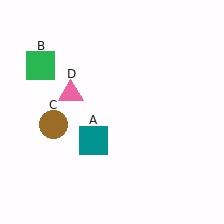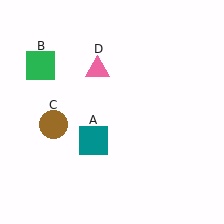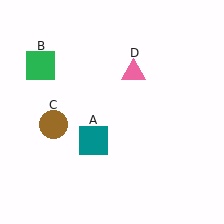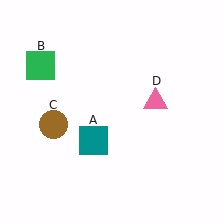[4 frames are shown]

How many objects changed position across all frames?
1 object changed position: pink triangle (object D).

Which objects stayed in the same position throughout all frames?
Teal square (object A) and green square (object B) and brown circle (object C) remained stationary.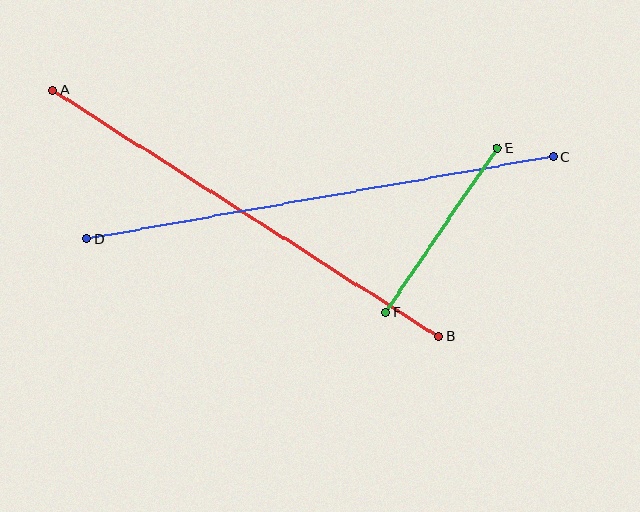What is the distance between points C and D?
The distance is approximately 474 pixels.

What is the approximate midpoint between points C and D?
The midpoint is at approximately (320, 198) pixels.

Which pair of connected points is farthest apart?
Points C and D are farthest apart.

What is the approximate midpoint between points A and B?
The midpoint is at approximately (246, 213) pixels.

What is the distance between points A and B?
The distance is approximately 459 pixels.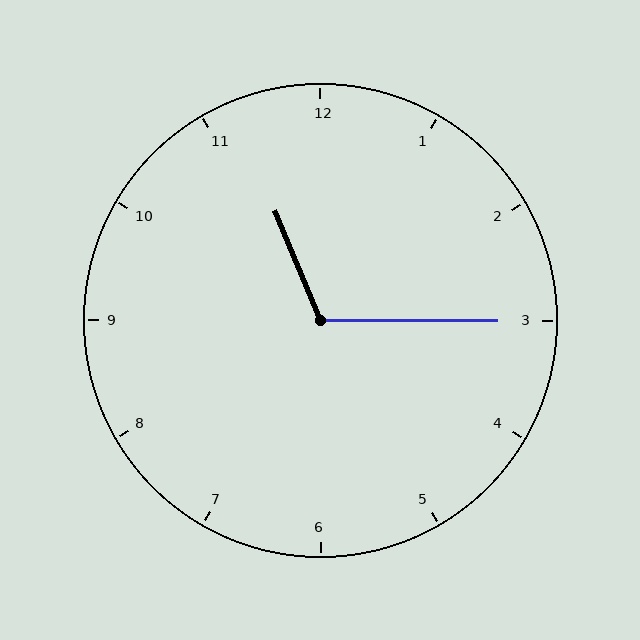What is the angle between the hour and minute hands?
Approximately 112 degrees.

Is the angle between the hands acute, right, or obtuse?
It is obtuse.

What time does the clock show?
11:15.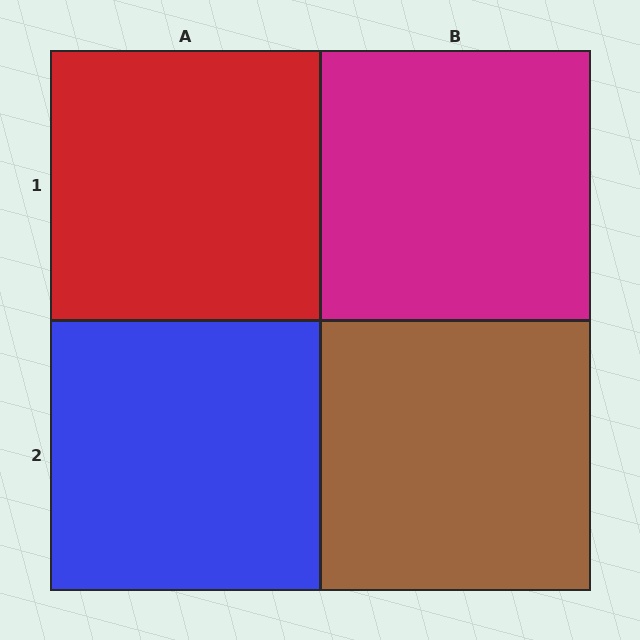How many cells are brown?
1 cell is brown.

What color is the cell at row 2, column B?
Brown.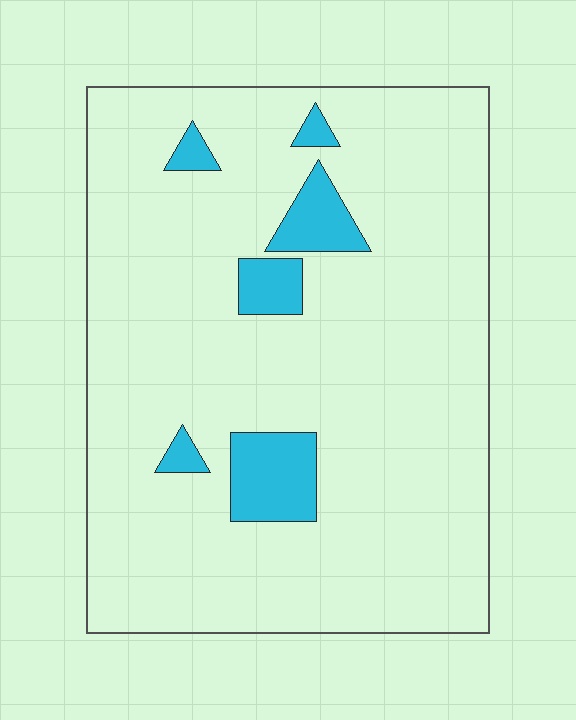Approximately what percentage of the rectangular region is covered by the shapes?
Approximately 10%.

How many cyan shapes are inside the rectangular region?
6.